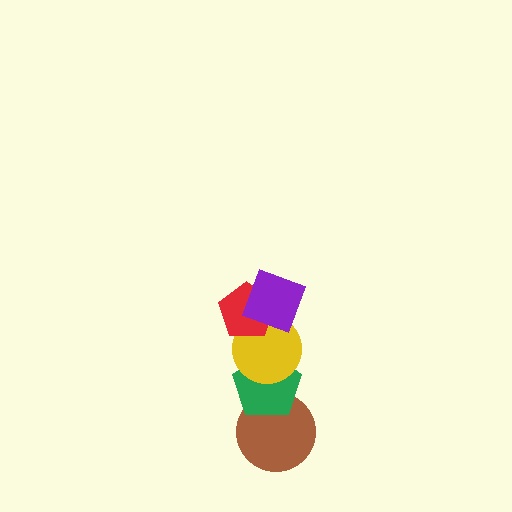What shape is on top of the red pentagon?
The purple square is on top of the red pentagon.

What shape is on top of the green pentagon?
The yellow circle is on top of the green pentagon.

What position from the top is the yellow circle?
The yellow circle is 3rd from the top.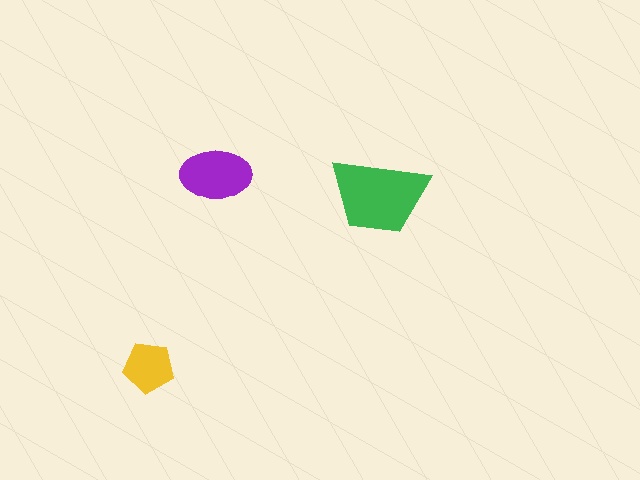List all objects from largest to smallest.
The green trapezoid, the purple ellipse, the yellow pentagon.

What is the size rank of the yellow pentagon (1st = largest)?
3rd.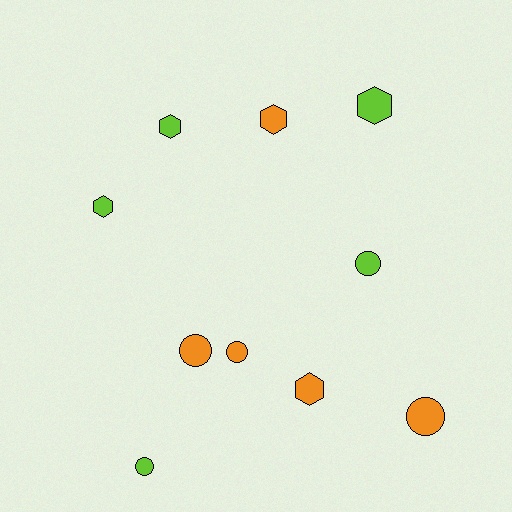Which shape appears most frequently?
Circle, with 5 objects.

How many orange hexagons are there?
There are 2 orange hexagons.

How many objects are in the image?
There are 10 objects.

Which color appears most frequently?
Lime, with 5 objects.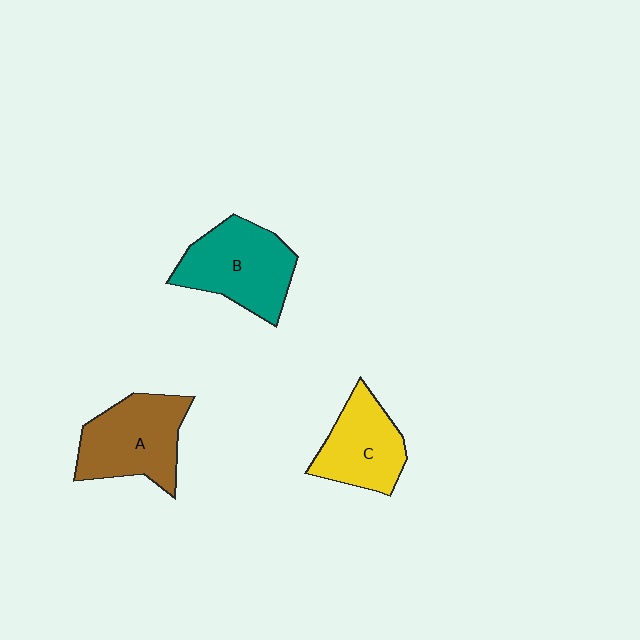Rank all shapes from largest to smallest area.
From largest to smallest: B (teal), A (brown), C (yellow).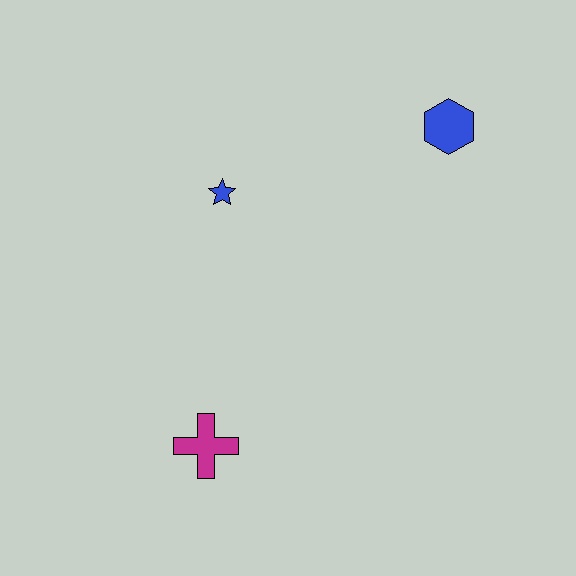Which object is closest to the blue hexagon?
The blue star is closest to the blue hexagon.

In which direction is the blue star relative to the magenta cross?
The blue star is above the magenta cross.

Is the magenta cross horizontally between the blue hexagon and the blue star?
No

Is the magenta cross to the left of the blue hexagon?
Yes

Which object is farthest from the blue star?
The magenta cross is farthest from the blue star.